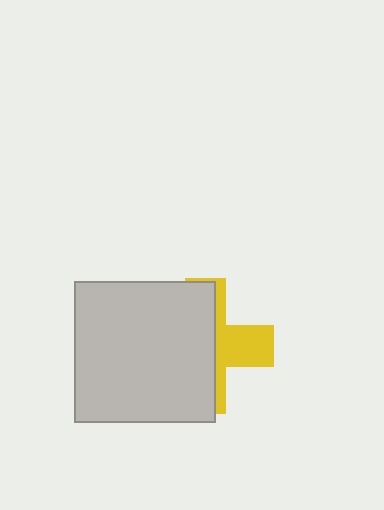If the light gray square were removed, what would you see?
You would see the complete yellow cross.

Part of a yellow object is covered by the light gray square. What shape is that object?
It is a cross.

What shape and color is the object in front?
The object in front is a light gray square.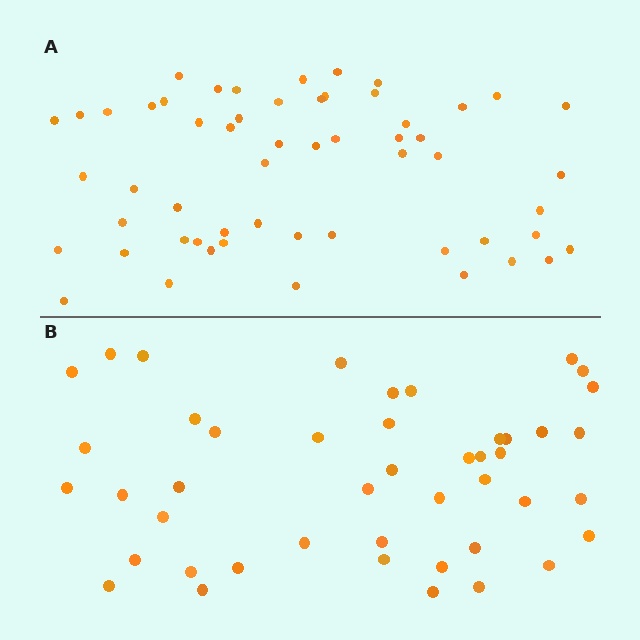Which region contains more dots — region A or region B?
Region A (the top region) has more dots.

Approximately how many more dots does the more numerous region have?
Region A has roughly 12 or so more dots than region B.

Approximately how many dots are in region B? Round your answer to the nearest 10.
About 40 dots. (The exact count is 45, which rounds to 40.)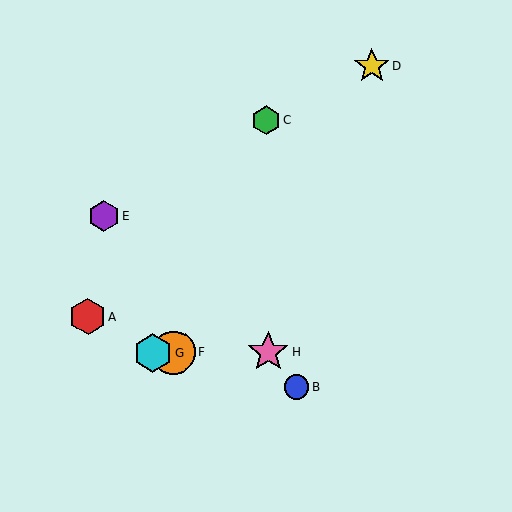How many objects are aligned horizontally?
3 objects (F, G, H) are aligned horizontally.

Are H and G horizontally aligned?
Yes, both are at y≈352.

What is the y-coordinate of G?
Object G is at y≈353.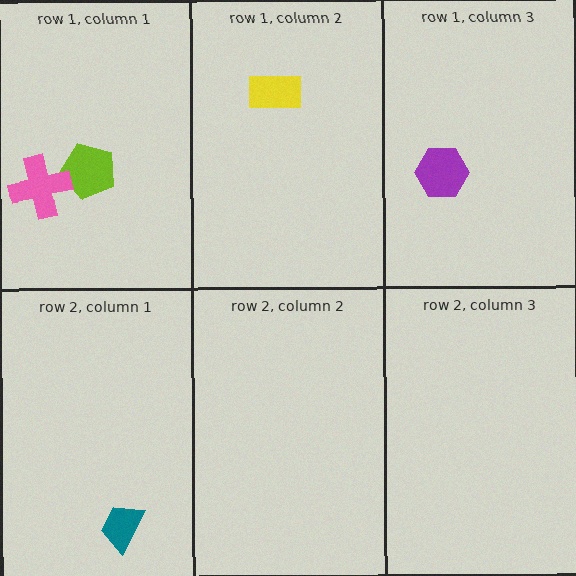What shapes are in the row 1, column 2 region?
The yellow rectangle.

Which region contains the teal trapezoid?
The row 2, column 1 region.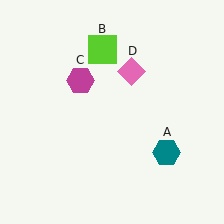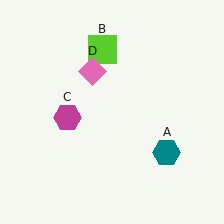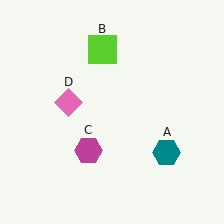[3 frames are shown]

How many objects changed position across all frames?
2 objects changed position: magenta hexagon (object C), pink diamond (object D).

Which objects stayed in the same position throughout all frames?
Teal hexagon (object A) and lime square (object B) remained stationary.